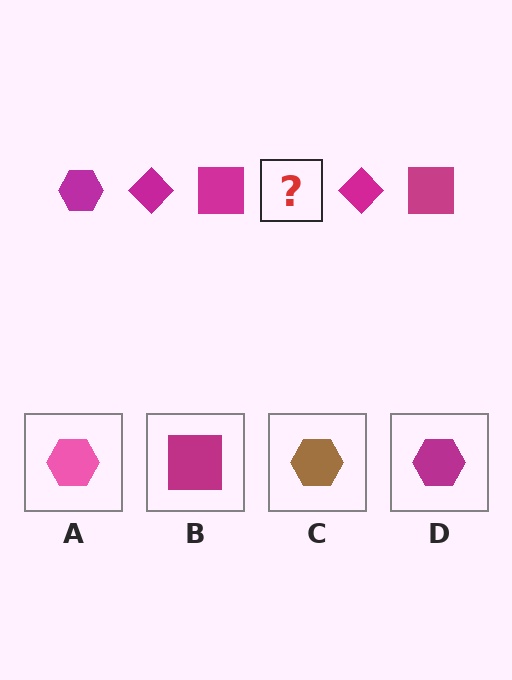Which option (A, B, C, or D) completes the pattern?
D.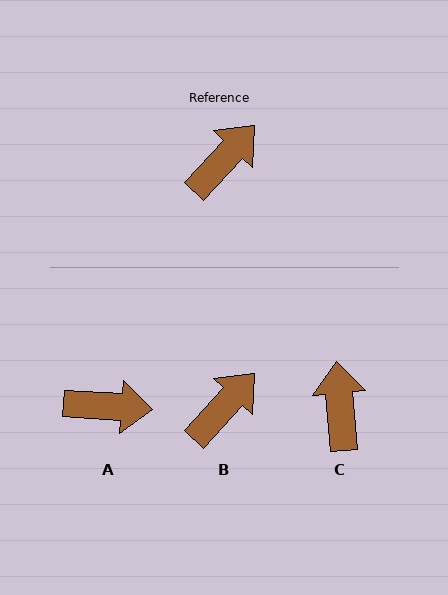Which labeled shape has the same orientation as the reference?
B.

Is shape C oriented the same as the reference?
No, it is off by about 47 degrees.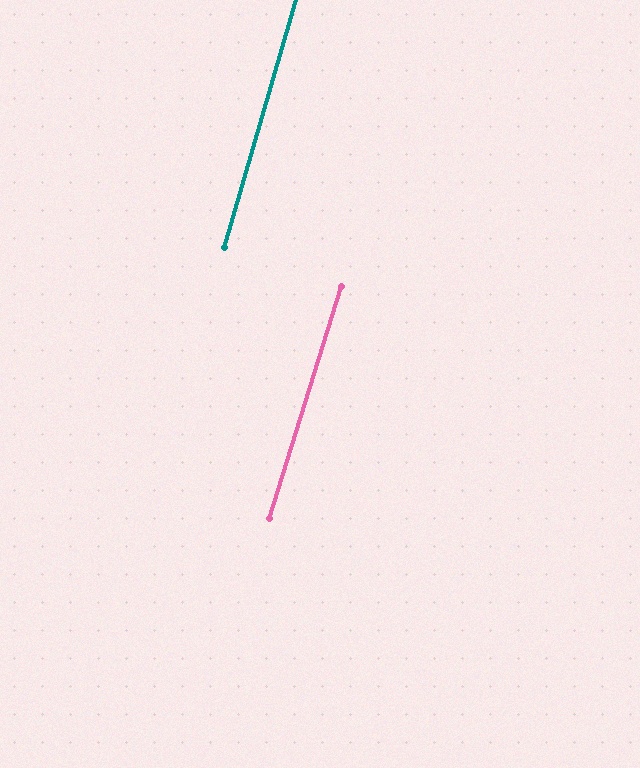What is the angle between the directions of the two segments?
Approximately 1 degree.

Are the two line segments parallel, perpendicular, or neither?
Parallel — their directions differ by only 1.1°.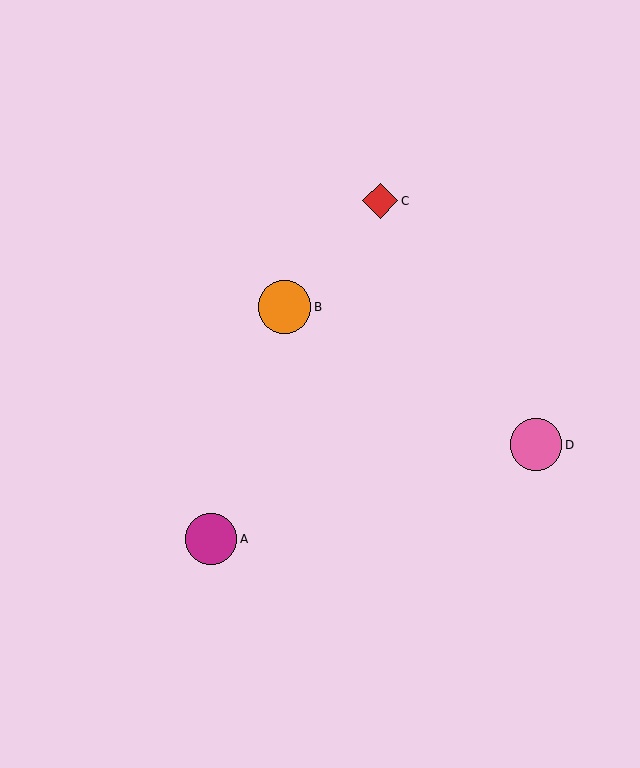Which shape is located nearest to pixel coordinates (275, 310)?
The orange circle (labeled B) at (285, 307) is nearest to that location.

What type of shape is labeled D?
Shape D is a pink circle.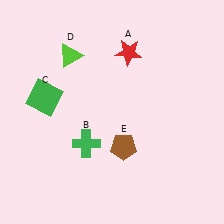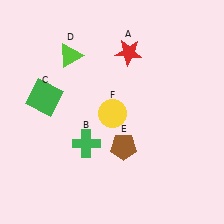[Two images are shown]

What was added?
A yellow circle (F) was added in Image 2.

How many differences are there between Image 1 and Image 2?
There is 1 difference between the two images.